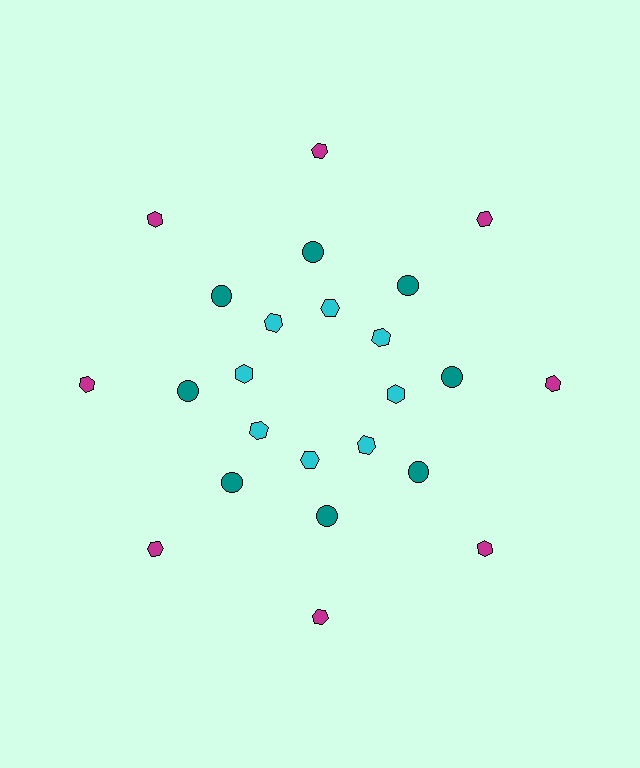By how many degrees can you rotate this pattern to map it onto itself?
The pattern maps onto itself every 45 degrees of rotation.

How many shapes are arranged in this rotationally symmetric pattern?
There are 24 shapes, arranged in 8 groups of 3.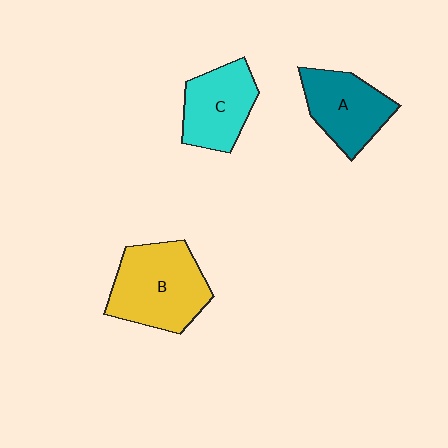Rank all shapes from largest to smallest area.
From largest to smallest: B (yellow), A (teal), C (cyan).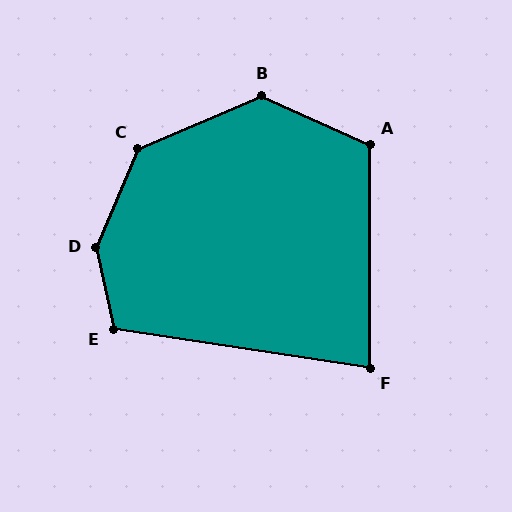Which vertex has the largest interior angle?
D, at approximately 145 degrees.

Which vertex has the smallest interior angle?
F, at approximately 82 degrees.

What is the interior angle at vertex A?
Approximately 114 degrees (obtuse).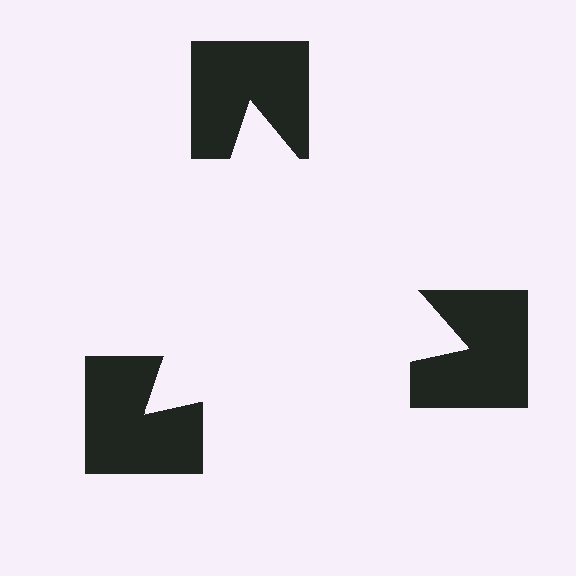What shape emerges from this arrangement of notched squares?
An illusory triangle — its edges are inferred from the aligned wedge cuts in the notched squares, not physically drawn.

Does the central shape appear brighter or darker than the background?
It typically appears slightly brighter than the background, even though no actual brightness change is drawn.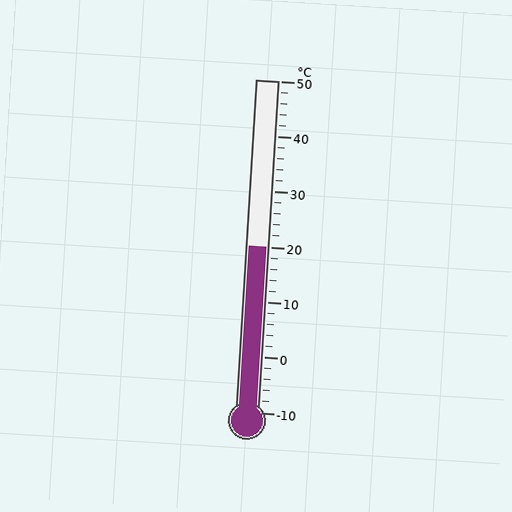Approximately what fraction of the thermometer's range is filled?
The thermometer is filled to approximately 50% of its range.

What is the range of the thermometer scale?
The thermometer scale ranges from -10°C to 50°C.